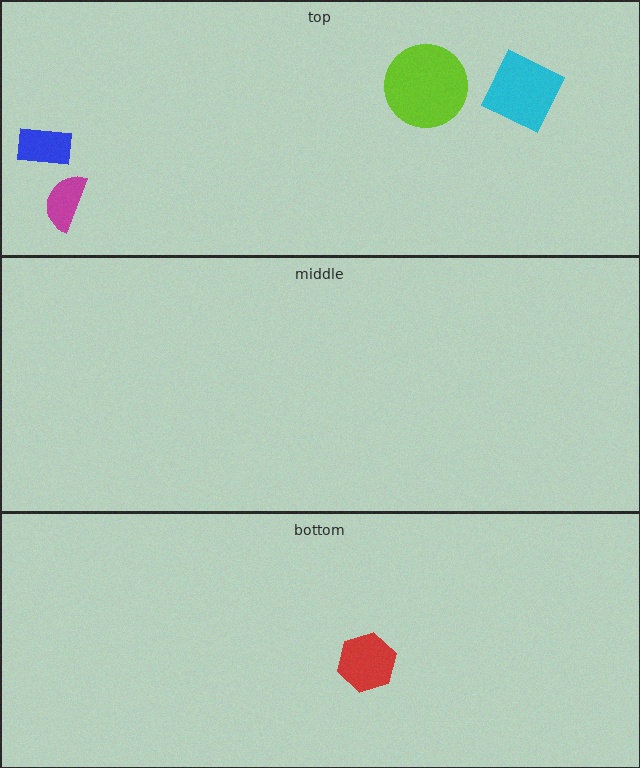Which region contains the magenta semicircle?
The top region.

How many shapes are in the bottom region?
1.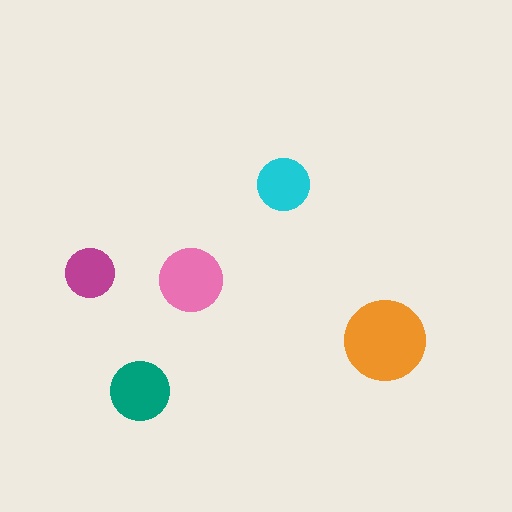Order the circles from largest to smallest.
the orange one, the pink one, the teal one, the cyan one, the magenta one.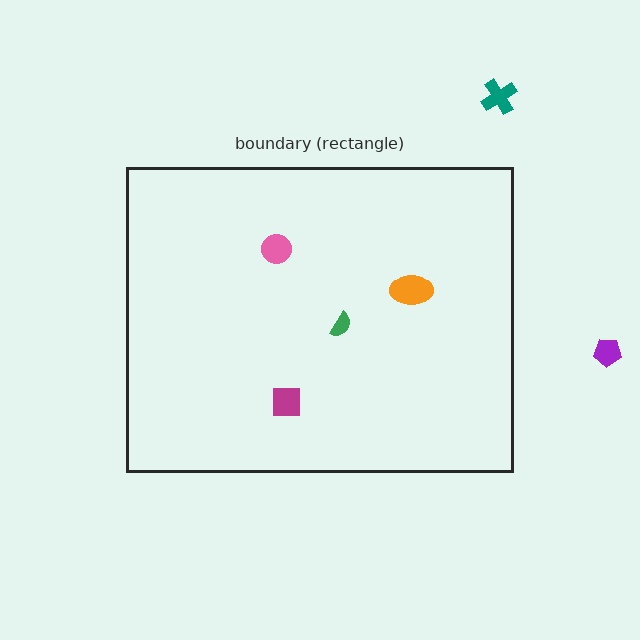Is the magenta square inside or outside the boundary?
Inside.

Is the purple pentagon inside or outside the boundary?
Outside.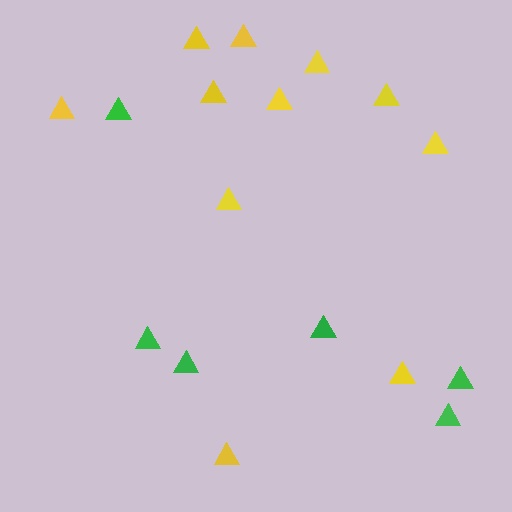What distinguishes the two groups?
There are 2 groups: one group of yellow triangles (11) and one group of green triangles (6).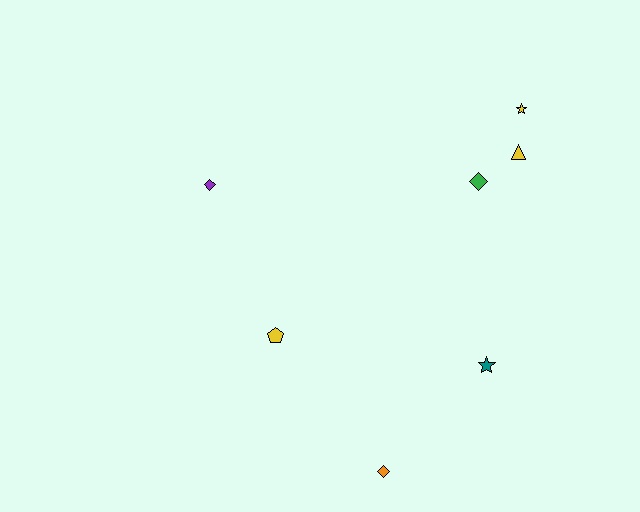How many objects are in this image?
There are 7 objects.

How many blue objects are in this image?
There are no blue objects.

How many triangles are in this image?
There is 1 triangle.